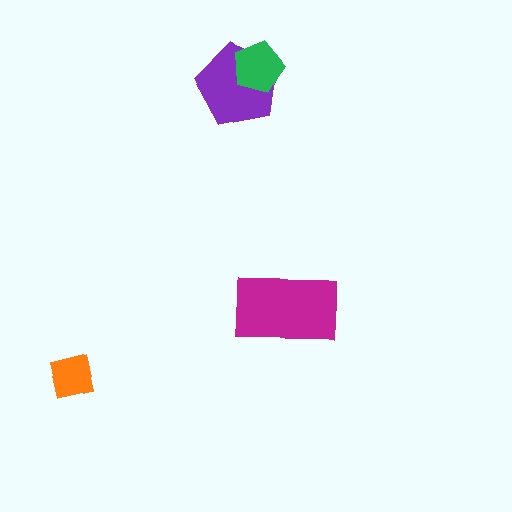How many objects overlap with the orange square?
0 objects overlap with the orange square.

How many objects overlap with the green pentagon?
1 object overlaps with the green pentagon.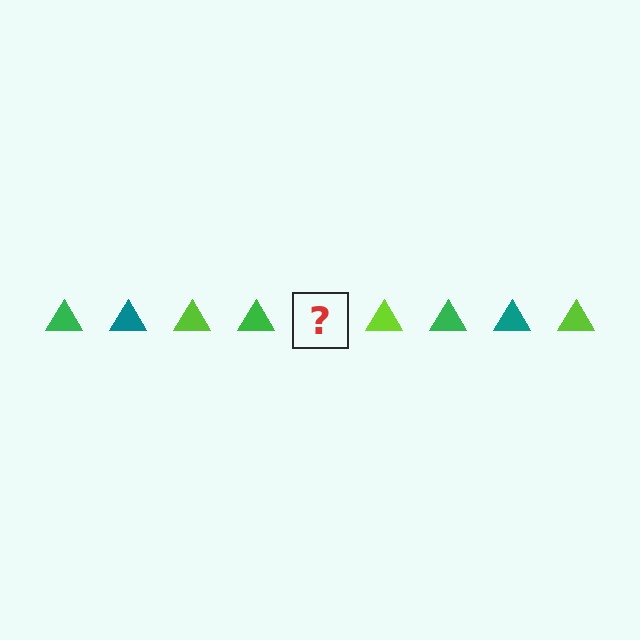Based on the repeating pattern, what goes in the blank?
The blank should be a teal triangle.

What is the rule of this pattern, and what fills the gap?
The rule is that the pattern cycles through green, teal, lime triangles. The gap should be filled with a teal triangle.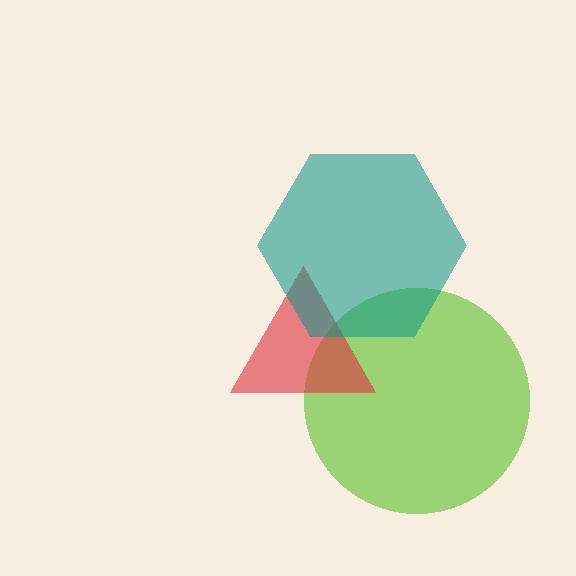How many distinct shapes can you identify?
There are 3 distinct shapes: a lime circle, a red triangle, a teal hexagon.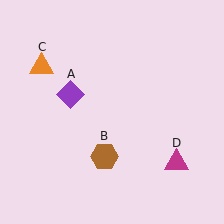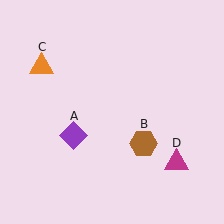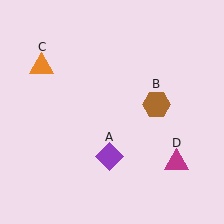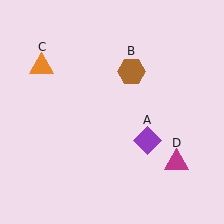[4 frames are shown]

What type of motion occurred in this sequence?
The purple diamond (object A), brown hexagon (object B) rotated counterclockwise around the center of the scene.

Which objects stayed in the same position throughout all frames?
Orange triangle (object C) and magenta triangle (object D) remained stationary.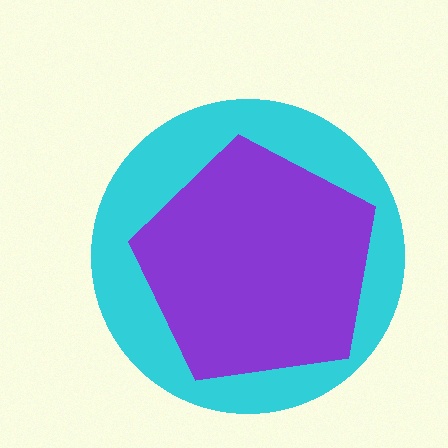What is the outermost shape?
The cyan circle.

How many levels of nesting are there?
2.